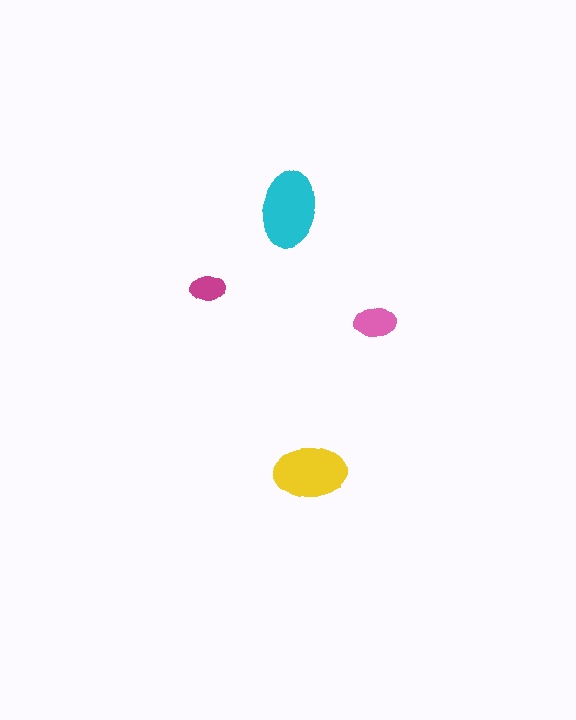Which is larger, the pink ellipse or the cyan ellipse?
The cyan one.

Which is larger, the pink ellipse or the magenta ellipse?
The pink one.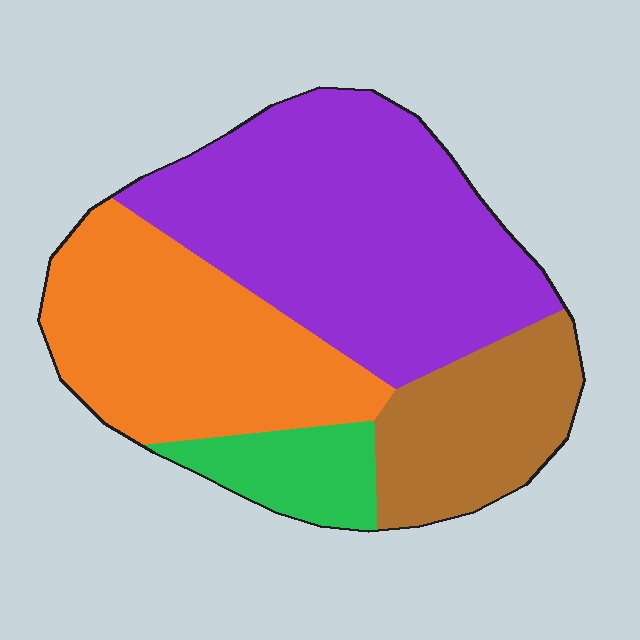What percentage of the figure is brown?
Brown covers 18% of the figure.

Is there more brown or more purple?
Purple.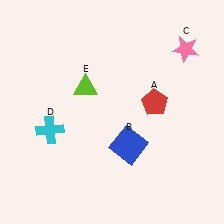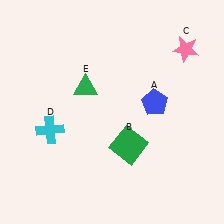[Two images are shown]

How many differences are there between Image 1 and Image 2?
There are 3 differences between the two images.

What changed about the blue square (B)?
In Image 1, B is blue. In Image 2, it changed to green.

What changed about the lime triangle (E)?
In Image 1, E is lime. In Image 2, it changed to green.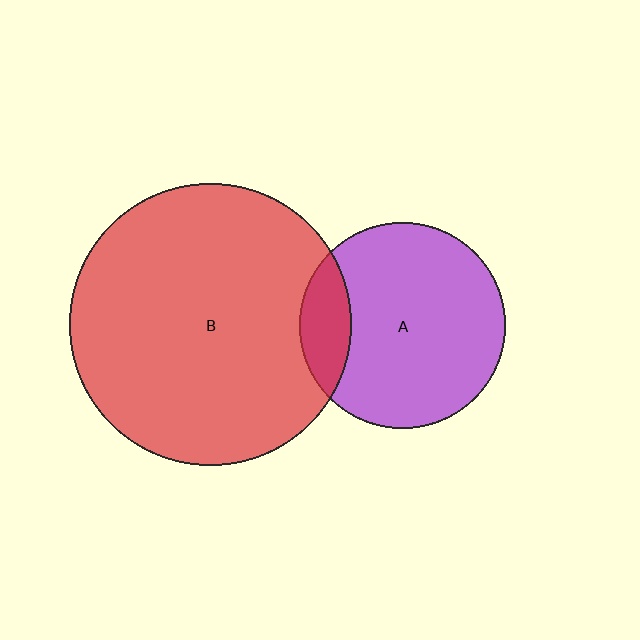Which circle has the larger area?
Circle B (red).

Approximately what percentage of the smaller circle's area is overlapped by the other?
Approximately 15%.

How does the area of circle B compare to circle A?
Approximately 1.9 times.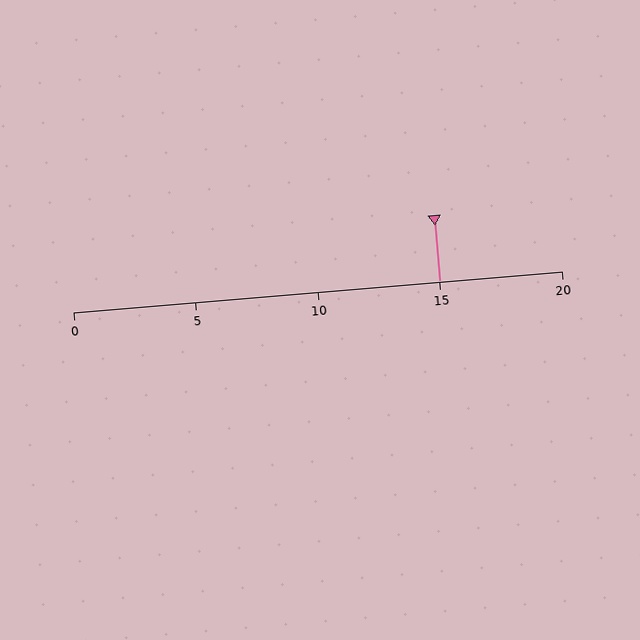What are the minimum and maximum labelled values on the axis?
The axis runs from 0 to 20.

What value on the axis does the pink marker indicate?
The marker indicates approximately 15.